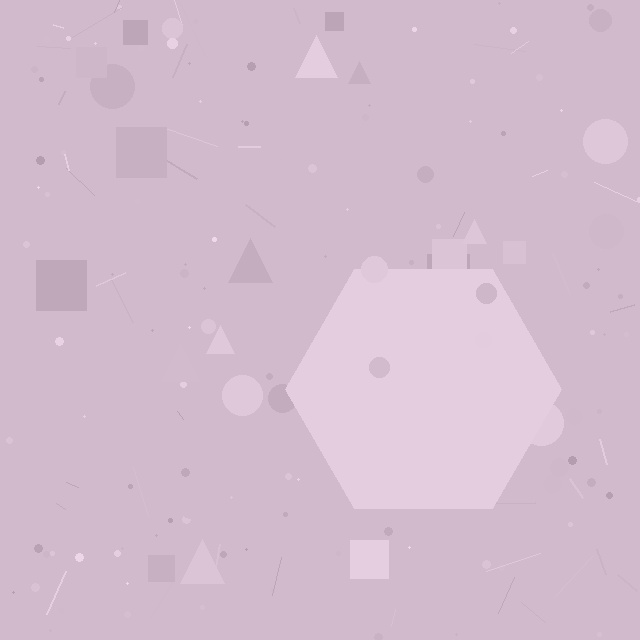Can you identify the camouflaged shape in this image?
The camouflaged shape is a hexagon.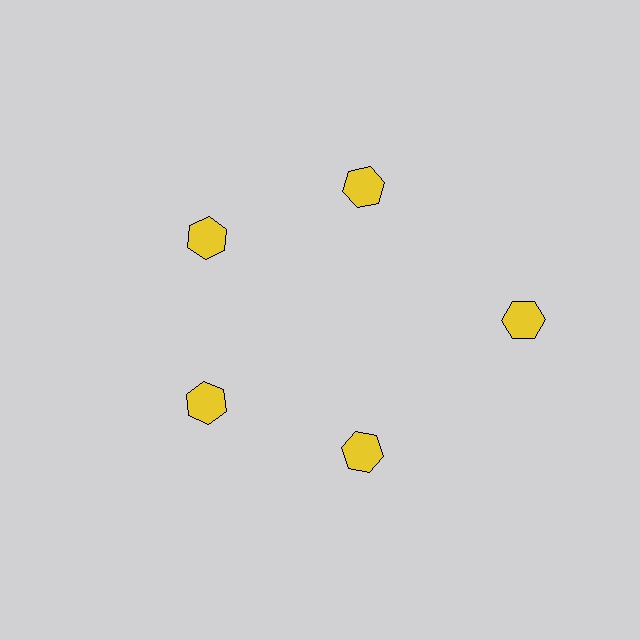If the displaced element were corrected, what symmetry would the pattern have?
It would have 5-fold rotational symmetry — the pattern would map onto itself every 72 degrees.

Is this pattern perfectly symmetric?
No. The 5 yellow hexagons are arranged in a ring, but one element near the 3 o'clock position is pushed outward from the center, breaking the 5-fold rotational symmetry.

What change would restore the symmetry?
The symmetry would be restored by moving it inward, back onto the ring so that all 5 hexagons sit at equal angles and equal distance from the center.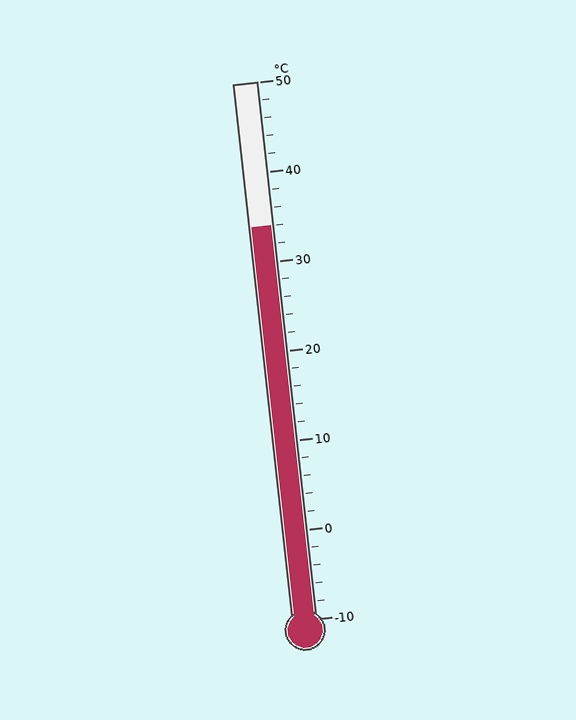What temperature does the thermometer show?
The thermometer shows approximately 34°C.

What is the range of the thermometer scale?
The thermometer scale ranges from -10°C to 50°C.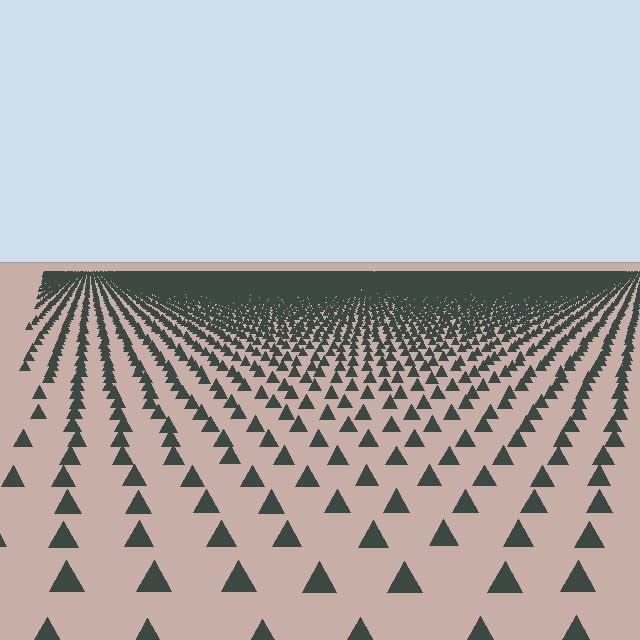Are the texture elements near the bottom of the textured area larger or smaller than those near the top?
Larger. Near the bottom, elements are closer to the viewer and appear at a bigger on-screen size.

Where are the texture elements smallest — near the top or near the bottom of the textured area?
Near the top.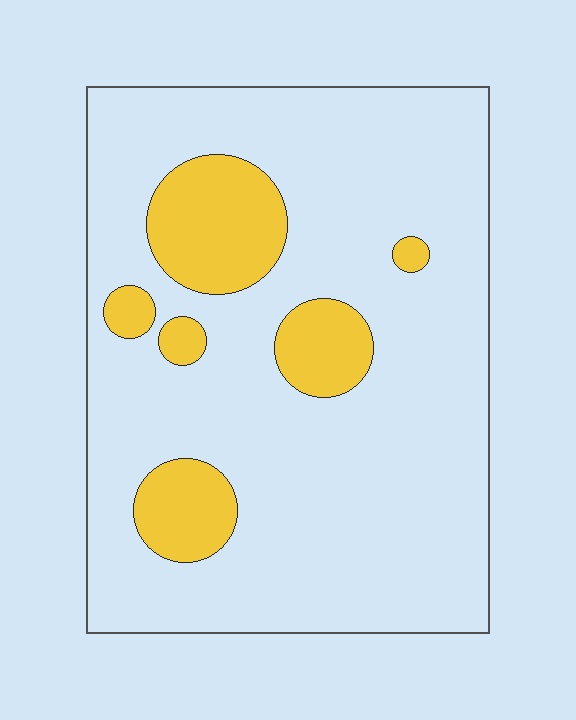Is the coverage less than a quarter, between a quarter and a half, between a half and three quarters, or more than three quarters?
Less than a quarter.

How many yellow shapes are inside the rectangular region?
6.